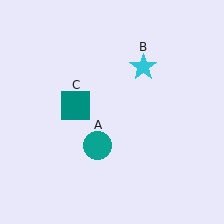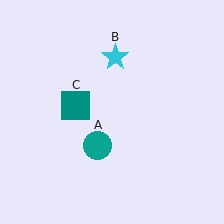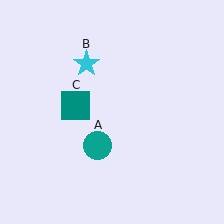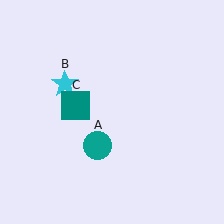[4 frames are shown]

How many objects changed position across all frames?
1 object changed position: cyan star (object B).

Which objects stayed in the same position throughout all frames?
Teal circle (object A) and teal square (object C) remained stationary.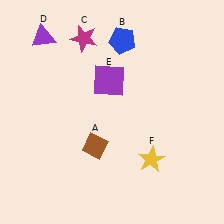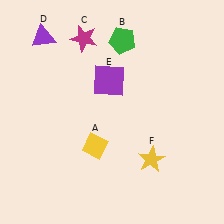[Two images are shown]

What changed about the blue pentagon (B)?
In Image 1, B is blue. In Image 2, it changed to green.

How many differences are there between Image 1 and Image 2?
There are 2 differences between the two images.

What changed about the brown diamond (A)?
In Image 1, A is brown. In Image 2, it changed to yellow.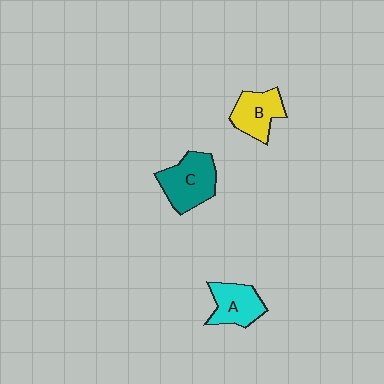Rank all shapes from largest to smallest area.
From largest to smallest: C (teal), B (yellow), A (cyan).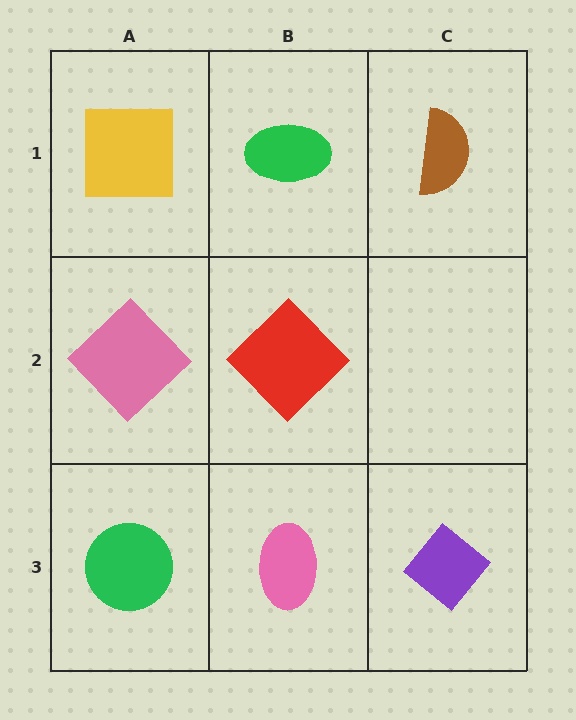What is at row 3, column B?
A pink ellipse.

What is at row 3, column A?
A green circle.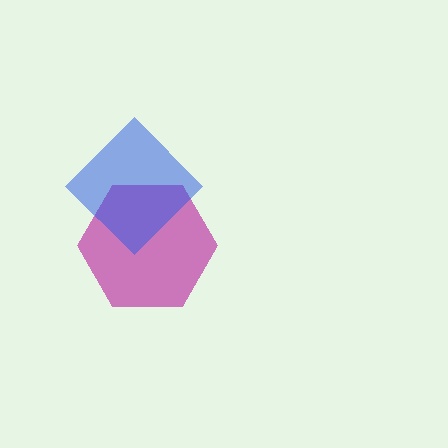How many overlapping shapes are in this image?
There are 2 overlapping shapes in the image.